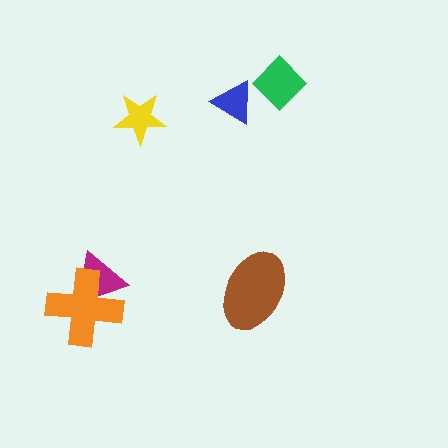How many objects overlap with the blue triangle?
0 objects overlap with the blue triangle.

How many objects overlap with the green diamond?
0 objects overlap with the green diamond.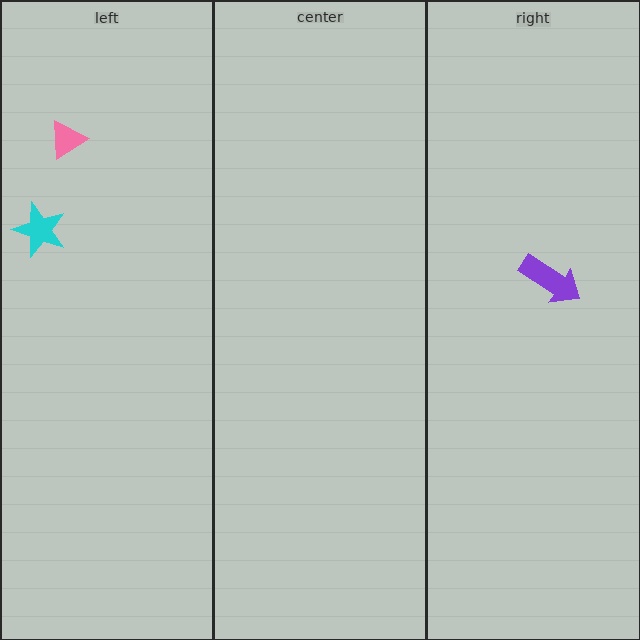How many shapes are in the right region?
1.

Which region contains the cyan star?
The left region.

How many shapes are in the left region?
2.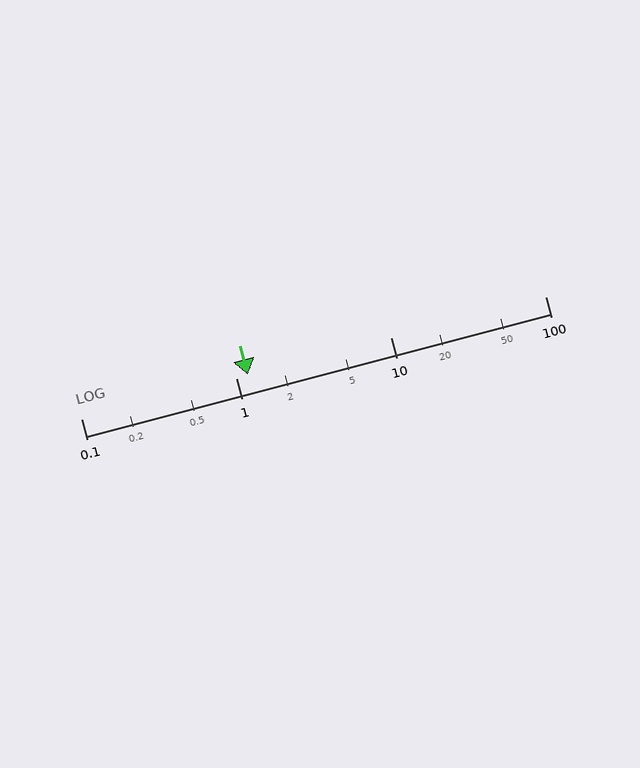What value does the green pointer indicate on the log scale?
The pointer indicates approximately 1.2.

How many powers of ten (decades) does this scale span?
The scale spans 3 decades, from 0.1 to 100.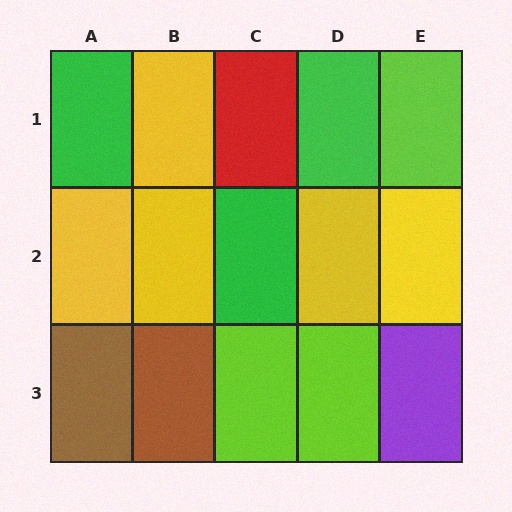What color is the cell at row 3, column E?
Purple.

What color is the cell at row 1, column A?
Green.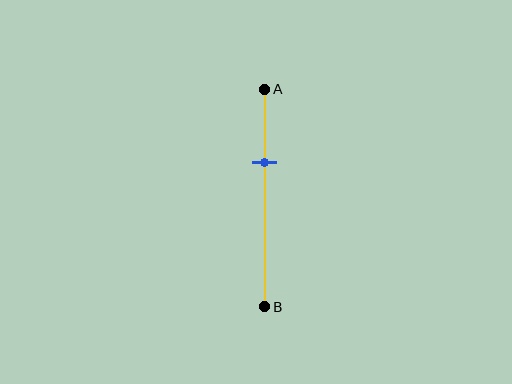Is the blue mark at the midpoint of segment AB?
No, the mark is at about 35% from A, not at the 50% midpoint.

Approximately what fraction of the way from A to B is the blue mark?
The blue mark is approximately 35% of the way from A to B.